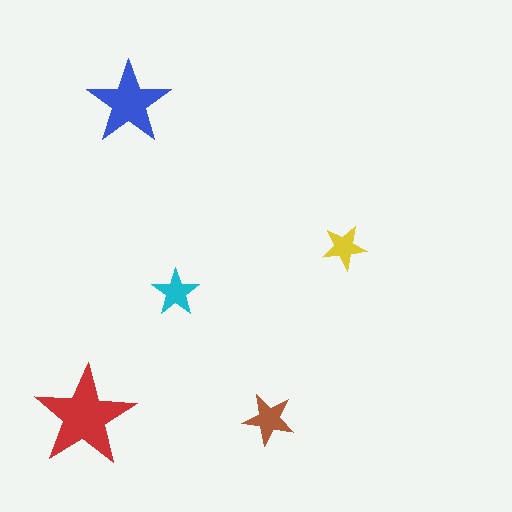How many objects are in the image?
There are 5 objects in the image.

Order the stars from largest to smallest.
the red one, the blue one, the brown one, the cyan one, the yellow one.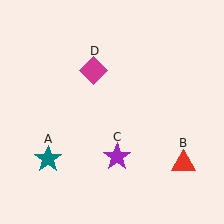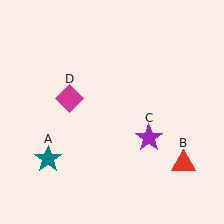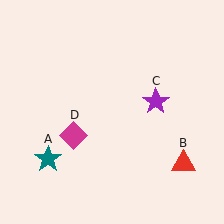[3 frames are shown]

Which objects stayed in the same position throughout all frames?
Teal star (object A) and red triangle (object B) remained stationary.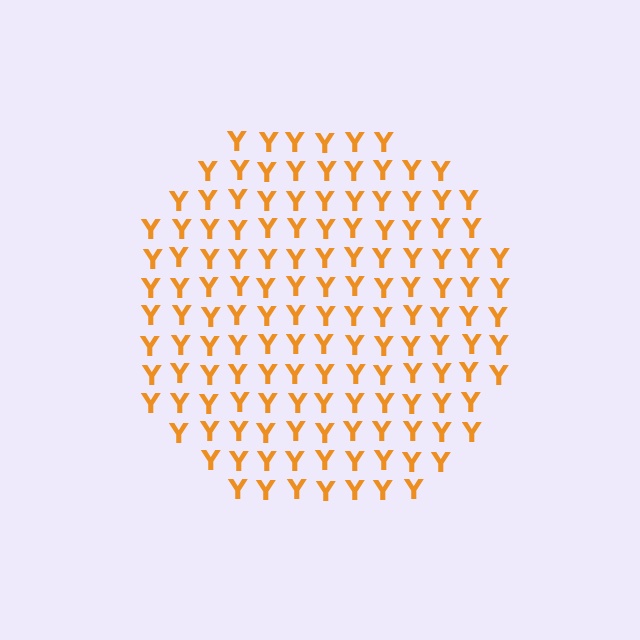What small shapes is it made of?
It is made of small letter Y's.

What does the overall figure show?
The overall figure shows a circle.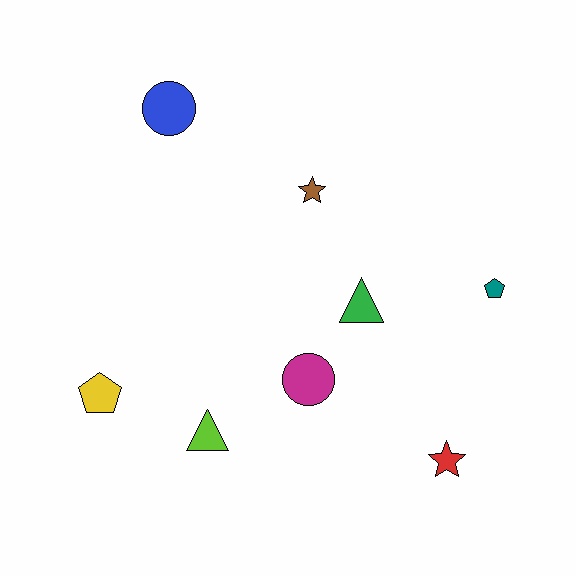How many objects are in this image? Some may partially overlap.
There are 8 objects.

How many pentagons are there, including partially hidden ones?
There are 2 pentagons.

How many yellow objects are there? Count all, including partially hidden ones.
There is 1 yellow object.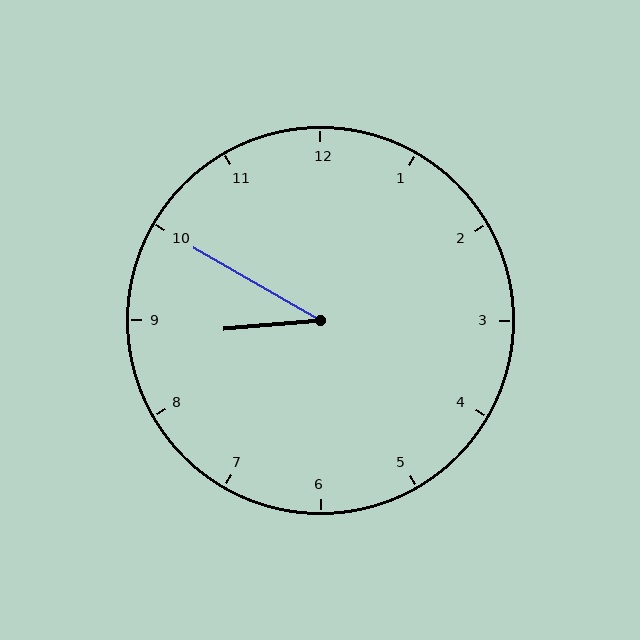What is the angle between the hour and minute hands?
Approximately 35 degrees.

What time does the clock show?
8:50.